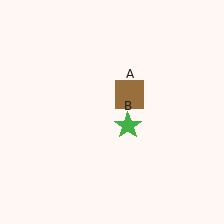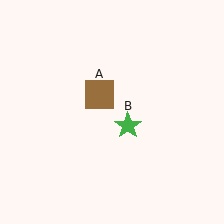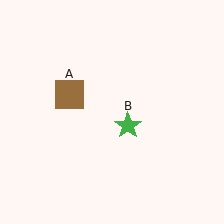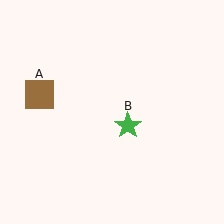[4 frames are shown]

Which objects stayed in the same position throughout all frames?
Green star (object B) remained stationary.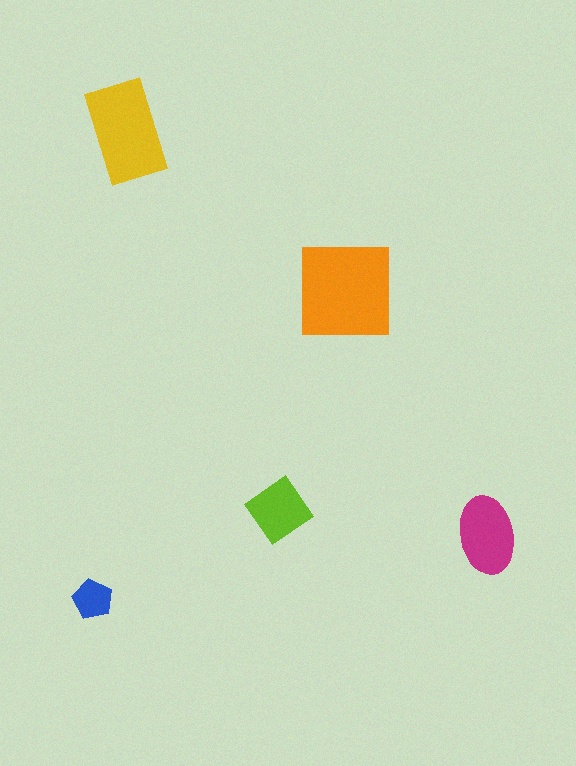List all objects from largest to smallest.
The orange square, the yellow rectangle, the magenta ellipse, the lime diamond, the blue pentagon.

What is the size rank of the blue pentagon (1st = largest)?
5th.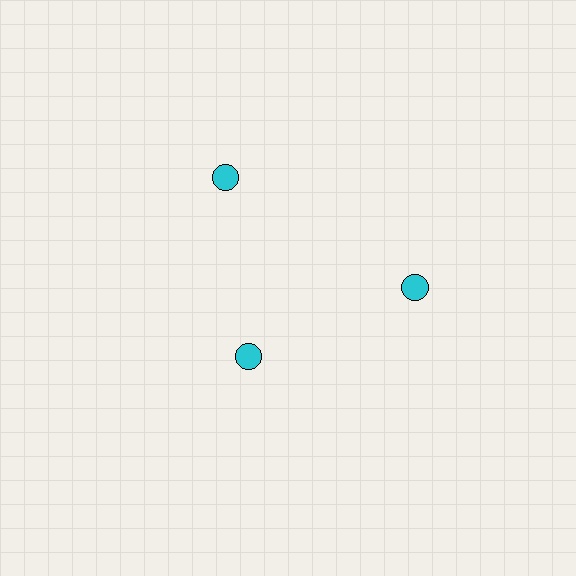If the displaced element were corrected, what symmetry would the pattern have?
It would have 3-fold rotational symmetry — the pattern would map onto itself every 120 degrees.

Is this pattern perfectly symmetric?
No. The 3 cyan circles are arranged in a ring, but one element near the 7 o'clock position is pulled inward toward the center, breaking the 3-fold rotational symmetry.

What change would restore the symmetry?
The symmetry would be restored by moving it outward, back onto the ring so that all 3 circles sit at equal angles and equal distance from the center.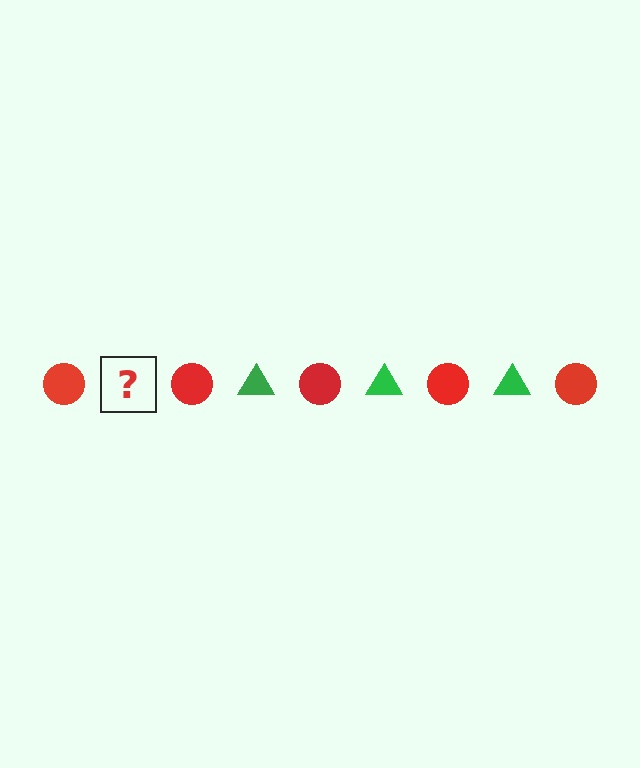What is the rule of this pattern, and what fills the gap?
The rule is that the pattern alternates between red circle and green triangle. The gap should be filled with a green triangle.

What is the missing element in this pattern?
The missing element is a green triangle.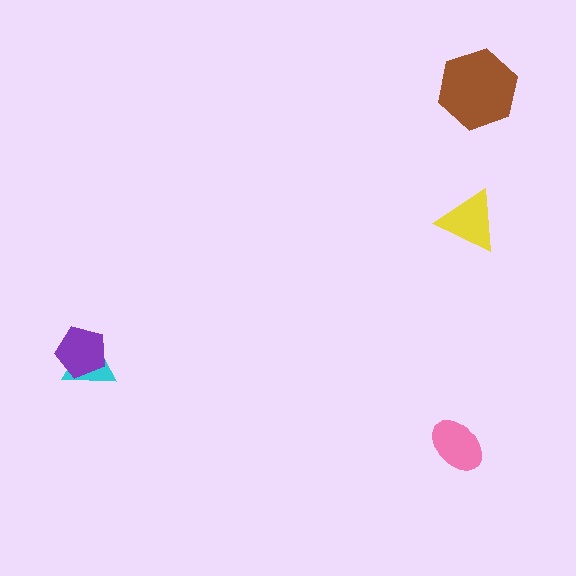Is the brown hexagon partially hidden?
No, no other shape covers it.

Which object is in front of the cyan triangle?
The purple pentagon is in front of the cyan triangle.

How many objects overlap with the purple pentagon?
1 object overlaps with the purple pentagon.